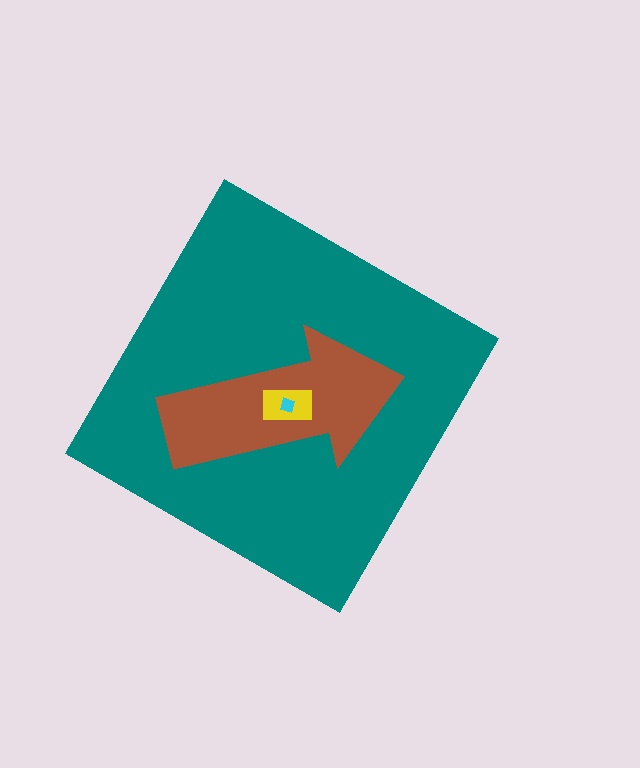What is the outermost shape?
The teal diamond.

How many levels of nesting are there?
4.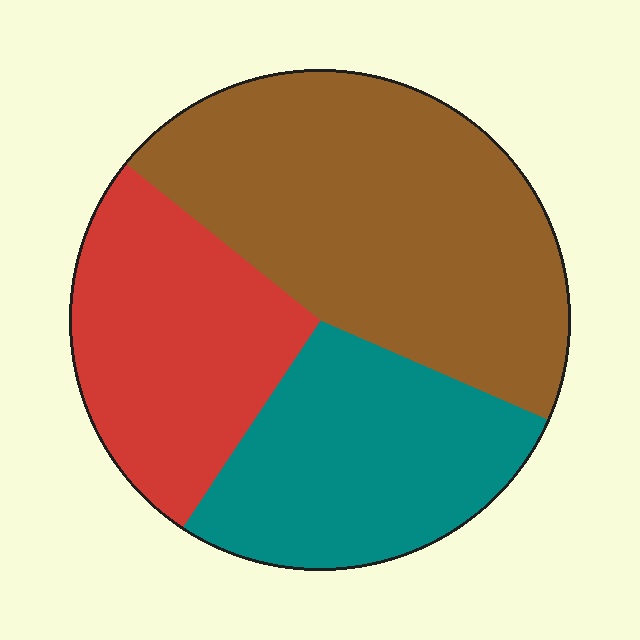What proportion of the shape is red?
Red covers around 25% of the shape.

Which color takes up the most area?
Brown, at roughly 45%.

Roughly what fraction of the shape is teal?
Teal takes up about one quarter (1/4) of the shape.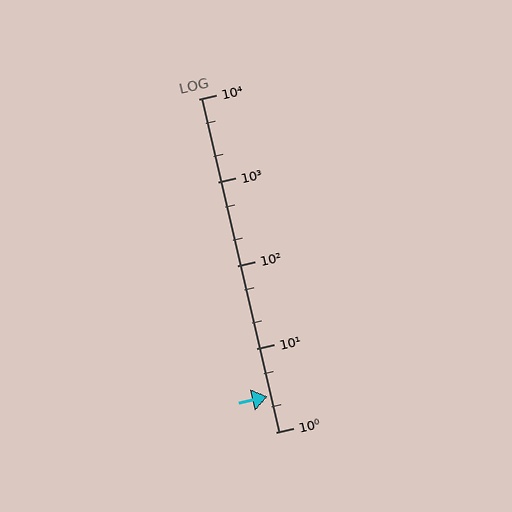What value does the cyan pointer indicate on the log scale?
The pointer indicates approximately 2.7.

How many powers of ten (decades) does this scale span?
The scale spans 4 decades, from 1 to 10000.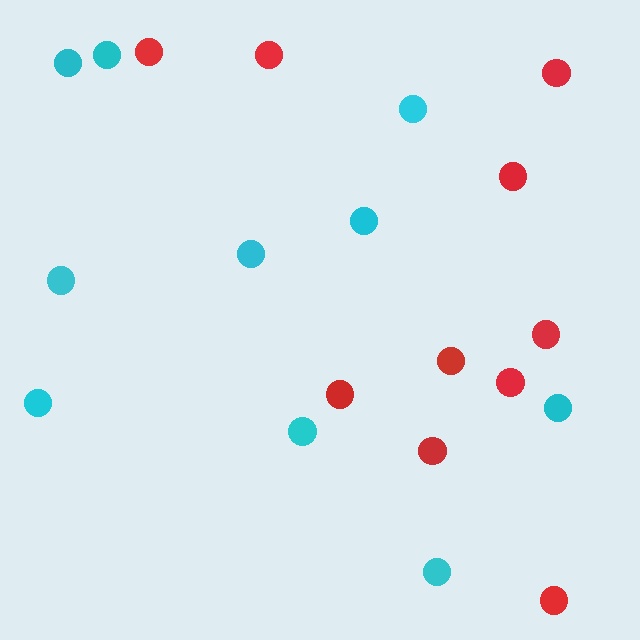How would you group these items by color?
There are 2 groups: one group of cyan circles (10) and one group of red circles (10).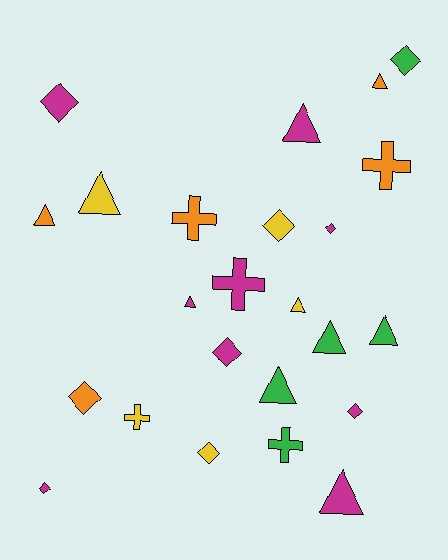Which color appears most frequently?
Magenta, with 9 objects.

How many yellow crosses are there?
There is 1 yellow cross.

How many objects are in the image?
There are 24 objects.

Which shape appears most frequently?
Triangle, with 10 objects.